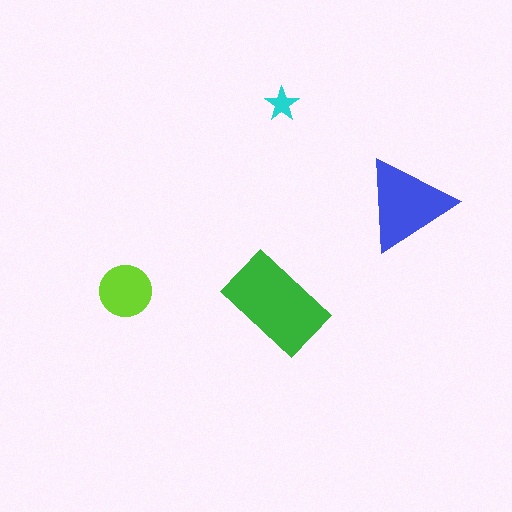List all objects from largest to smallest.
The green rectangle, the blue triangle, the lime circle, the cyan star.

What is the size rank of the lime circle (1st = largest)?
3rd.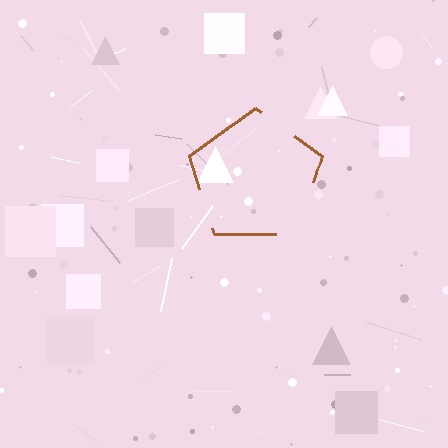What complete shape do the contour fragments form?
The contour fragments form a pentagon.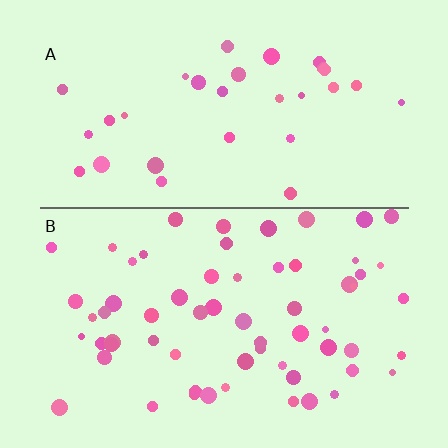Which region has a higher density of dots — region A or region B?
B (the bottom).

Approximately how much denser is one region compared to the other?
Approximately 2.0× — region B over region A.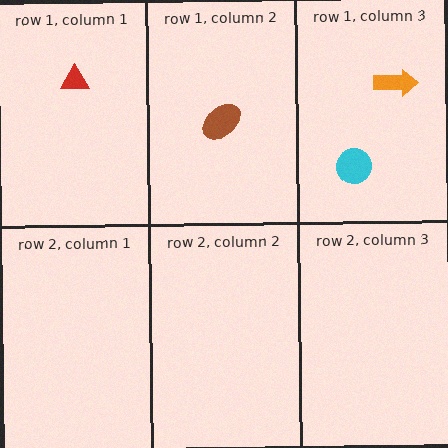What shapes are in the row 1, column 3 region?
The cyan circle, the orange arrow.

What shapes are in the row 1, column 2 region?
The brown ellipse.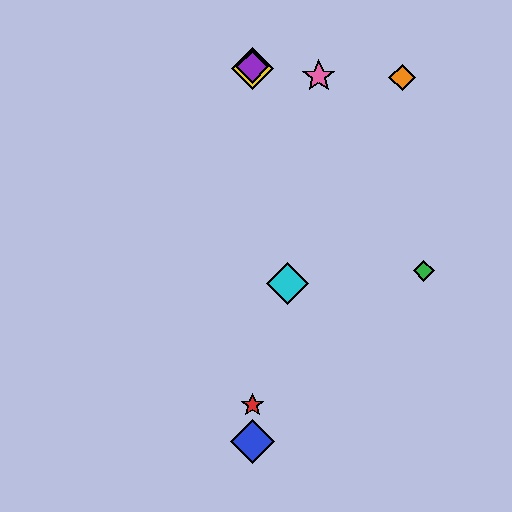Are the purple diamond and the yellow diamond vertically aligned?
Yes, both are at x≈252.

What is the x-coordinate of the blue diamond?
The blue diamond is at x≈252.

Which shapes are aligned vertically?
The red star, the blue diamond, the yellow diamond, the purple diamond are aligned vertically.